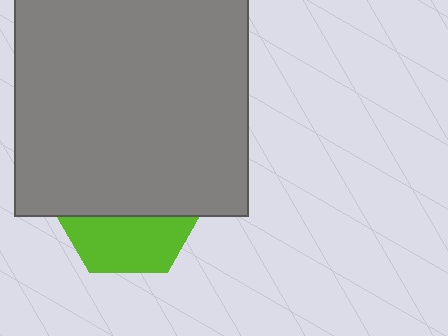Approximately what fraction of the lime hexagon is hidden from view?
Roughly 61% of the lime hexagon is hidden behind the gray rectangle.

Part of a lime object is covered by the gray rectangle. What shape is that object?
It is a hexagon.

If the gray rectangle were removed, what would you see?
You would see the complete lime hexagon.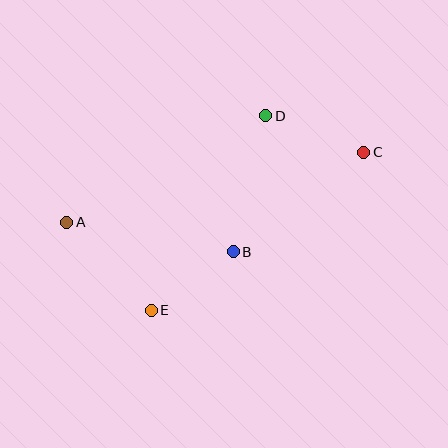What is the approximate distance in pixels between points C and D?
The distance between C and D is approximately 105 pixels.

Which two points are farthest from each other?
Points A and C are farthest from each other.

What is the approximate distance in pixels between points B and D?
The distance between B and D is approximately 140 pixels.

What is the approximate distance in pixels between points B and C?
The distance between B and C is approximately 164 pixels.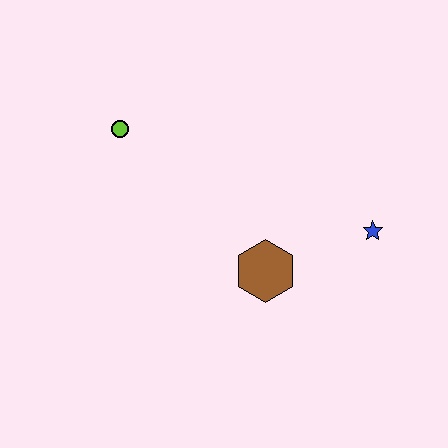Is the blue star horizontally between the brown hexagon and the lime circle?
No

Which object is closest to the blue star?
The brown hexagon is closest to the blue star.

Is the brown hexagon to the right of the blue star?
No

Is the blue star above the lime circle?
No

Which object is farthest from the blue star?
The lime circle is farthest from the blue star.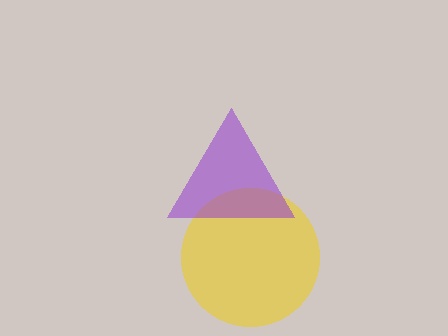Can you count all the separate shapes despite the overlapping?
Yes, there are 2 separate shapes.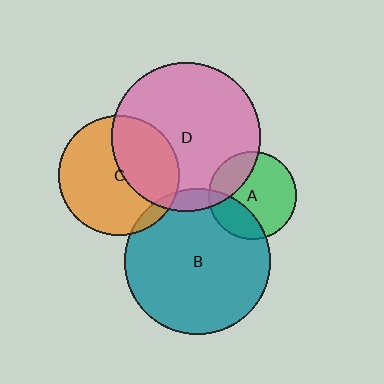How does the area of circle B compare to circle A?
Approximately 2.7 times.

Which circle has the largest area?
Circle D (pink).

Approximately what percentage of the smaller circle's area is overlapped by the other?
Approximately 40%.